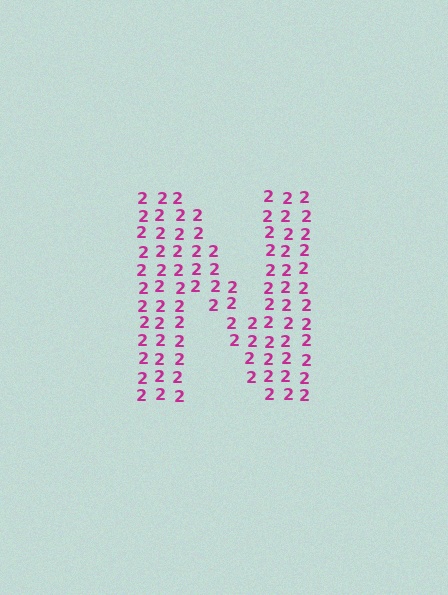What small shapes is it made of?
It is made of small digit 2's.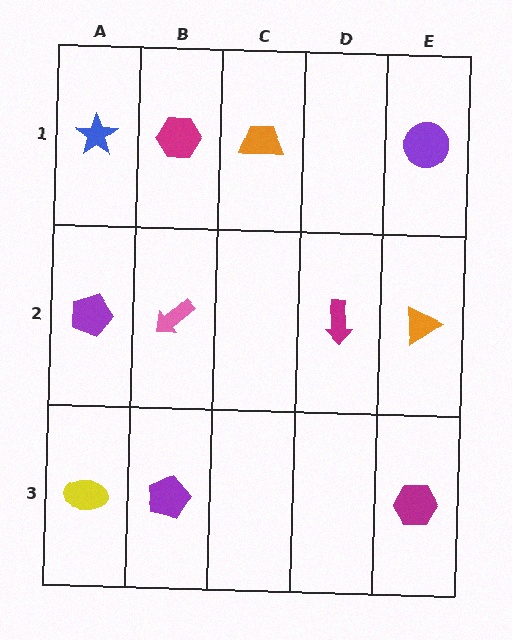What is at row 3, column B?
A purple pentagon.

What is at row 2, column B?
A pink arrow.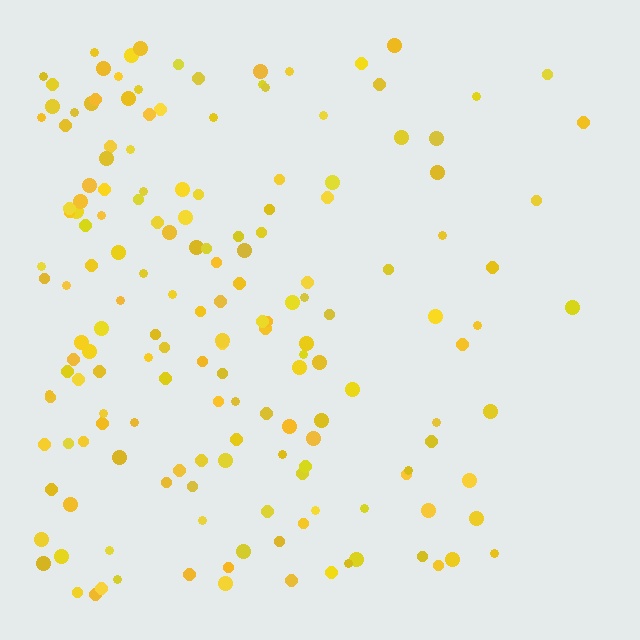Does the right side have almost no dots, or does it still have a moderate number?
Still a moderate number, just noticeably fewer than the left.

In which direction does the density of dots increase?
From right to left, with the left side densest.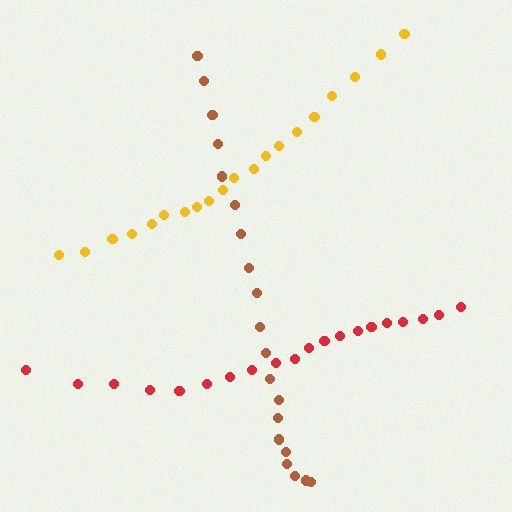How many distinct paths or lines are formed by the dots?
There are 3 distinct paths.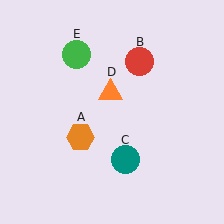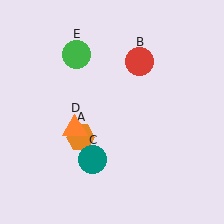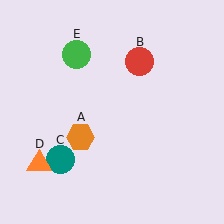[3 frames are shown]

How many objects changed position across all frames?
2 objects changed position: teal circle (object C), orange triangle (object D).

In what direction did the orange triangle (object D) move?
The orange triangle (object D) moved down and to the left.